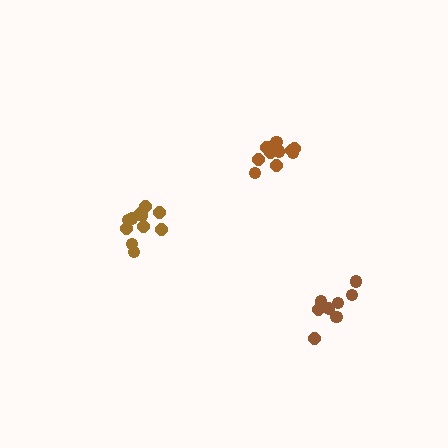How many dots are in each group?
Group 1: 8 dots, Group 2: 11 dots, Group 3: 11 dots (30 total).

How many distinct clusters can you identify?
There are 3 distinct clusters.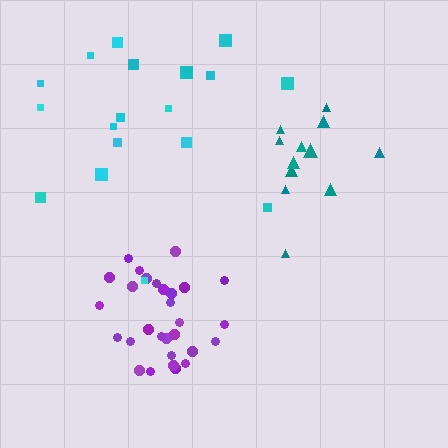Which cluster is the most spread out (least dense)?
Cyan.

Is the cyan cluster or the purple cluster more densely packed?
Purple.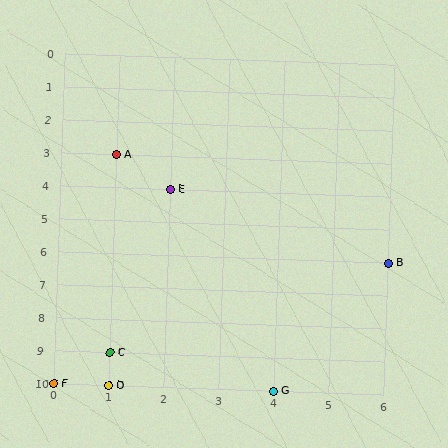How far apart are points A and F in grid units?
Points A and F are 1 column and 7 rows apart (about 7.1 grid units diagonally).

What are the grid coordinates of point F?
Point F is at grid coordinates (0, 10).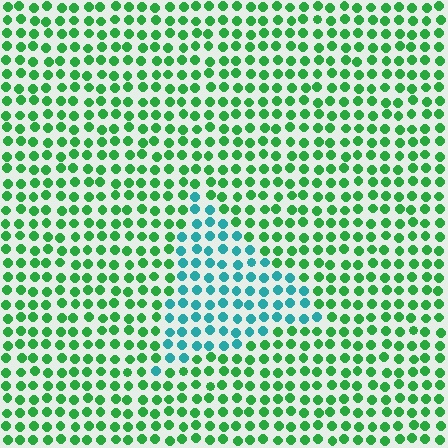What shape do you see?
I see a triangle.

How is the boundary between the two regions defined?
The boundary is defined purely by a slight shift in hue (about 50 degrees). Spacing, size, and orientation are identical on both sides.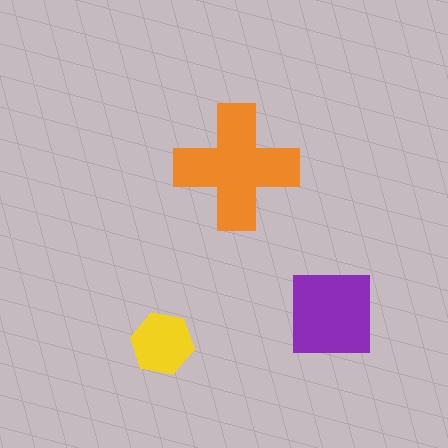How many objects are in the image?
There are 3 objects in the image.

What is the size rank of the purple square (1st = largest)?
2nd.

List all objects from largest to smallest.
The orange cross, the purple square, the yellow hexagon.